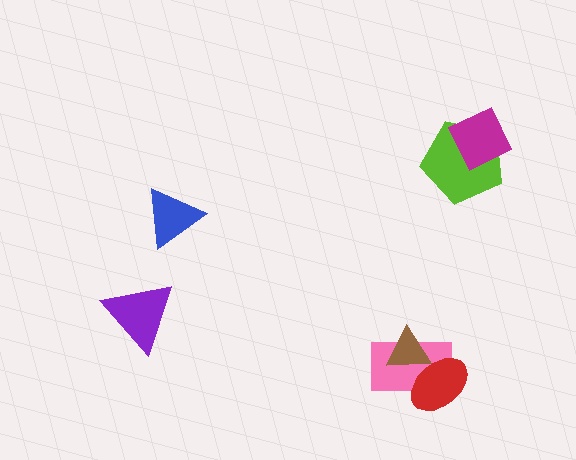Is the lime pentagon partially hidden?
Yes, it is partially covered by another shape.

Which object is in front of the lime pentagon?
The magenta diamond is in front of the lime pentagon.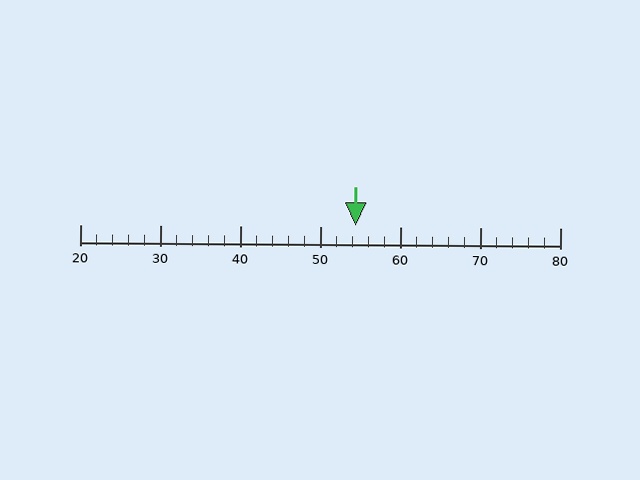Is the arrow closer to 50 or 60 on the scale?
The arrow is closer to 50.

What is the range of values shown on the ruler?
The ruler shows values from 20 to 80.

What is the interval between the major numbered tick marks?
The major tick marks are spaced 10 units apart.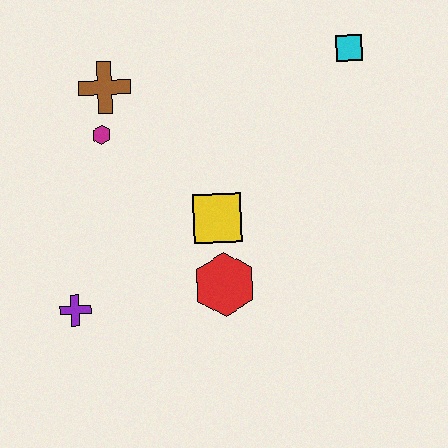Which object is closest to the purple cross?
The red hexagon is closest to the purple cross.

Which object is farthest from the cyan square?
The purple cross is farthest from the cyan square.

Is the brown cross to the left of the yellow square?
Yes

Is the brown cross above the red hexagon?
Yes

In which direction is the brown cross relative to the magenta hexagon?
The brown cross is above the magenta hexagon.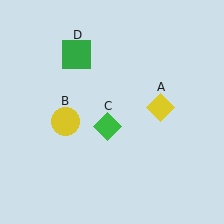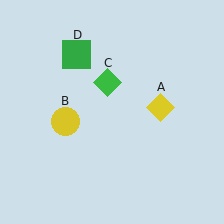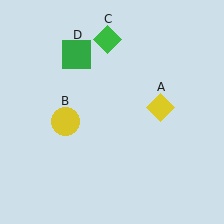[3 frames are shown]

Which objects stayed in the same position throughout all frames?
Yellow diamond (object A) and yellow circle (object B) and green square (object D) remained stationary.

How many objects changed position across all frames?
1 object changed position: green diamond (object C).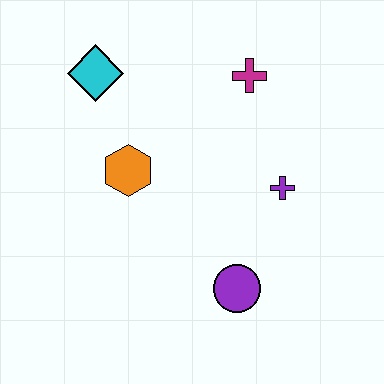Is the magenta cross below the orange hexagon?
No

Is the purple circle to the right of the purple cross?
No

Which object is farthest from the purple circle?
The cyan diamond is farthest from the purple circle.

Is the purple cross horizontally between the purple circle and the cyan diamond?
No